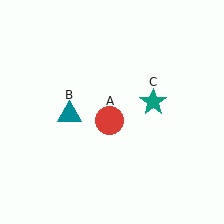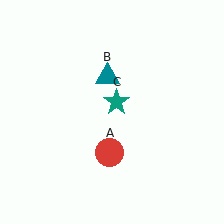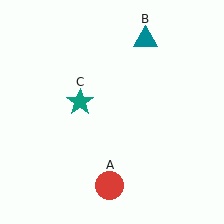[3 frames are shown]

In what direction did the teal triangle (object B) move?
The teal triangle (object B) moved up and to the right.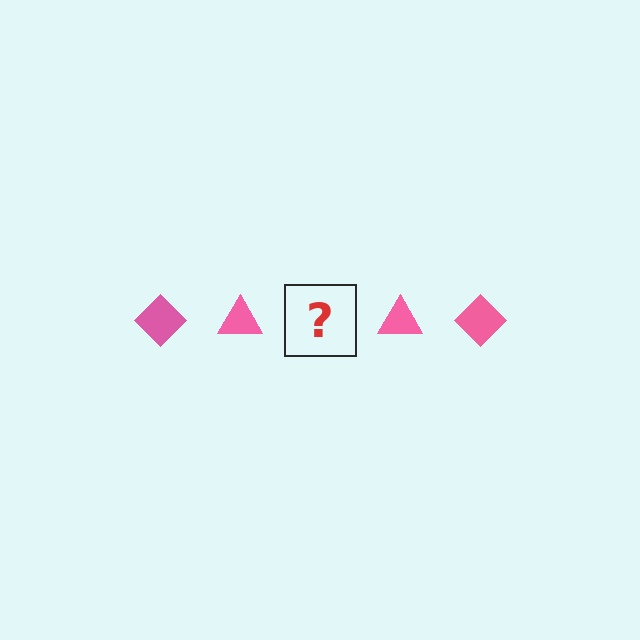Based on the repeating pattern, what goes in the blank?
The blank should be a pink diamond.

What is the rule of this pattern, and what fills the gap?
The rule is that the pattern cycles through diamond, triangle shapes in pink. The gap should be filled with a pink diamond.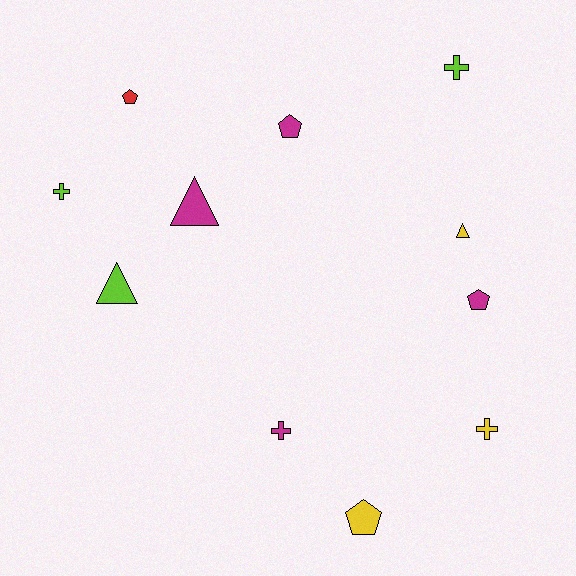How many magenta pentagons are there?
There are 2 magenta pentagons.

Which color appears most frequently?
Magenta, with 4 objects.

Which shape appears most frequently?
Pentagon, with 4 objects.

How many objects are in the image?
There are 11 objects.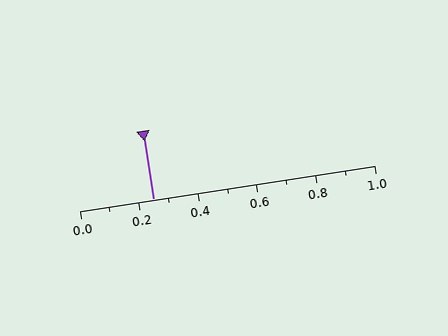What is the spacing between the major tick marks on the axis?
The major ticks are spaced 0.2 apart.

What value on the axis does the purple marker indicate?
The marker indicates approximately 0.25.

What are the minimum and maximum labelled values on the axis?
The axis runs from 0.0 to 1.0.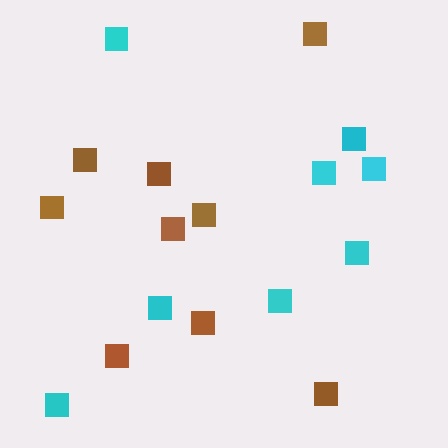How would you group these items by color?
There are 2 groups: one group of cyan squares (8) and one group of brown squares (9).